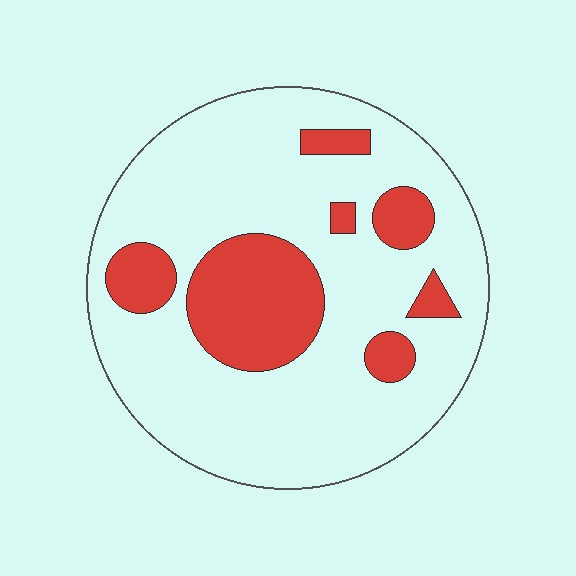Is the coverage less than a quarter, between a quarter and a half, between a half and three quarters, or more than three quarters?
Less than a quarter.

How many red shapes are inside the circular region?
7.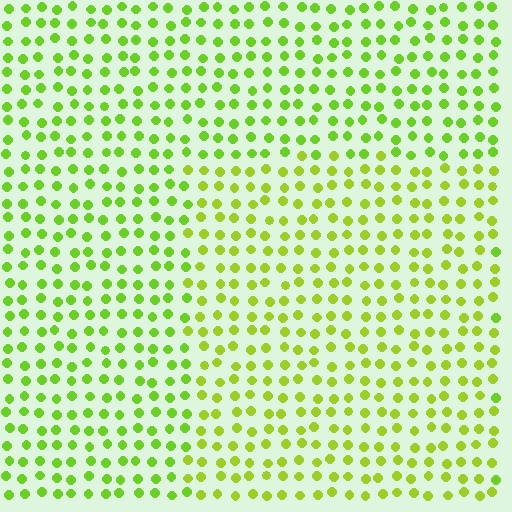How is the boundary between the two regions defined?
The boundary is defined purely by a slight shift in hue (about 17 degrees). Spacing, size, and orientation are identical on both sides.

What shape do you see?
I see a rectangle.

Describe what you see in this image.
The image is filled with small lime elements in a uniform arrangement. A rectangle-shaped region is visible where the elements are tinted to a slightly different hue, forming a subtle color boundary.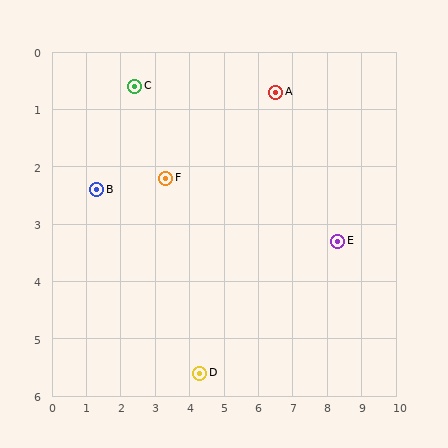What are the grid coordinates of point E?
Point E is at approximately (8.3, 3.3).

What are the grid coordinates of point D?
Point D is at approximately (4.3, 5.6).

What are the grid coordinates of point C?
Point C is at approximately (2.4, 0.6).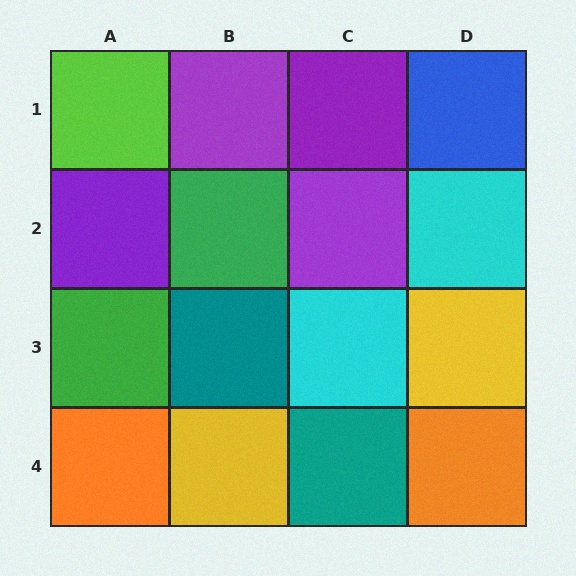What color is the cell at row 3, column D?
Yellow.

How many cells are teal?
2 cells are teal.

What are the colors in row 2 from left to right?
Purple, green, purple, cyan.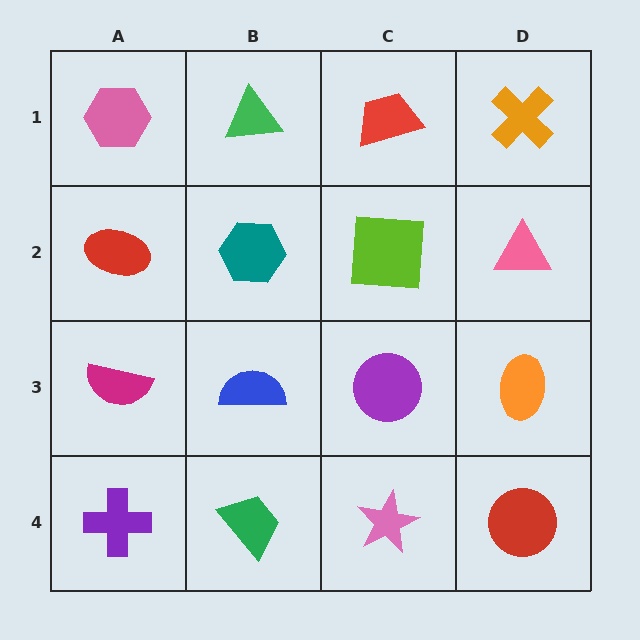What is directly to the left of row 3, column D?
A purple circle.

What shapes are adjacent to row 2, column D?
An orange cross (row 1, column D), an orange ellipse (row 3, column D), a lime square (row 2, column C).